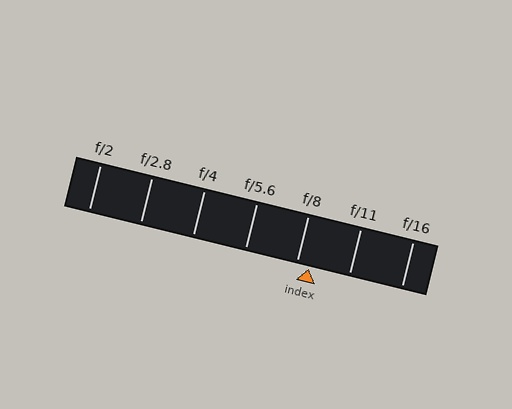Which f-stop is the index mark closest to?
The index mark is closest to f/8.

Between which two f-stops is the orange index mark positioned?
The index mark is between f/8 and f/11.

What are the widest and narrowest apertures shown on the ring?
The widest aperture shown is f/2 and the narrowest is f/16.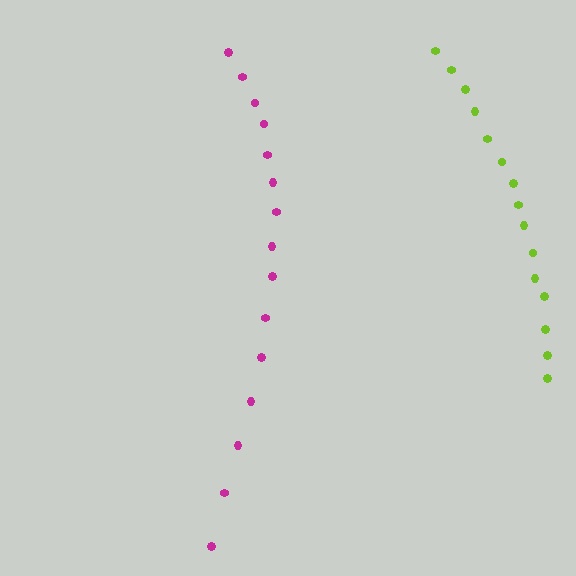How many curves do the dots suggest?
There are 2 distinct paths.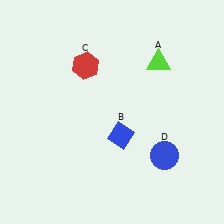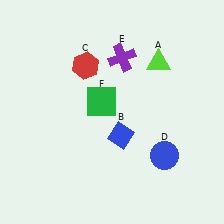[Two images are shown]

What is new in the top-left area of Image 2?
A green square (F) was added in the top-left area of Image 2.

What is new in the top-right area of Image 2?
A purple cross (E) was added in the top-right area of Image 2.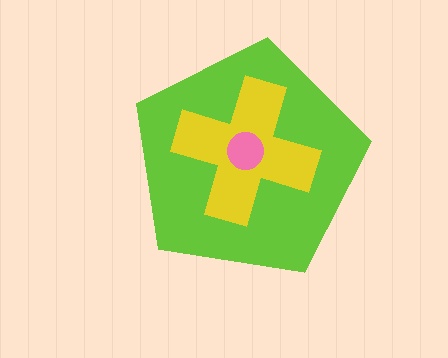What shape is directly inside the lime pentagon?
The yellow cross.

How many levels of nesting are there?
3.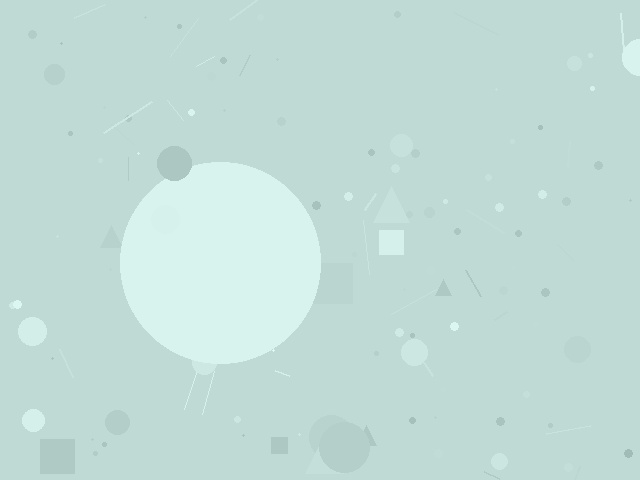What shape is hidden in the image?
A circle is hidden in the image.